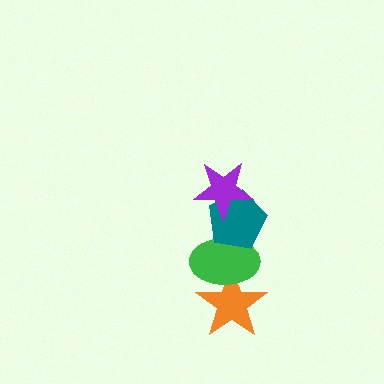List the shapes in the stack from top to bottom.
From top to bottom: the purple star, the teal pentagon, the green ellipse, the orange star.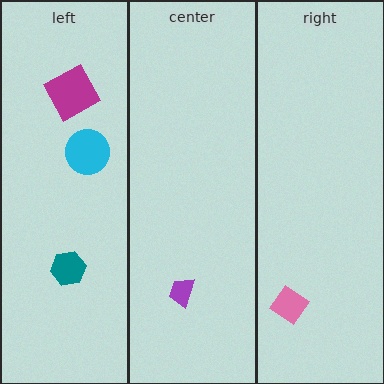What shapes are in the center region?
The purple trapezoid.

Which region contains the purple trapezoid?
The center region.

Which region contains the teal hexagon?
The left region.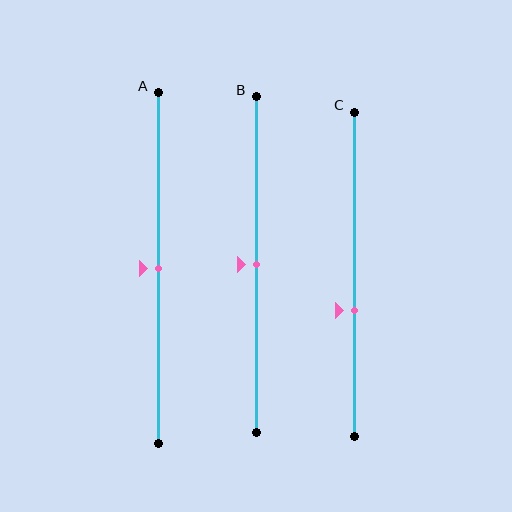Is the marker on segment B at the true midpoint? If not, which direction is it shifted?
Yes, the marker on segment B is at the true midpoint.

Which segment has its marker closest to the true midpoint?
Segment A has its marker closest to the true midpoint.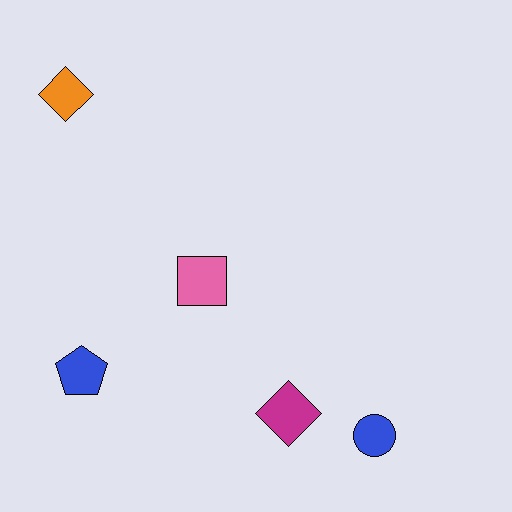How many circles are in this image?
There is 1 circle.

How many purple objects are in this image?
There are no purple objects.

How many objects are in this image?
There are 5 objects.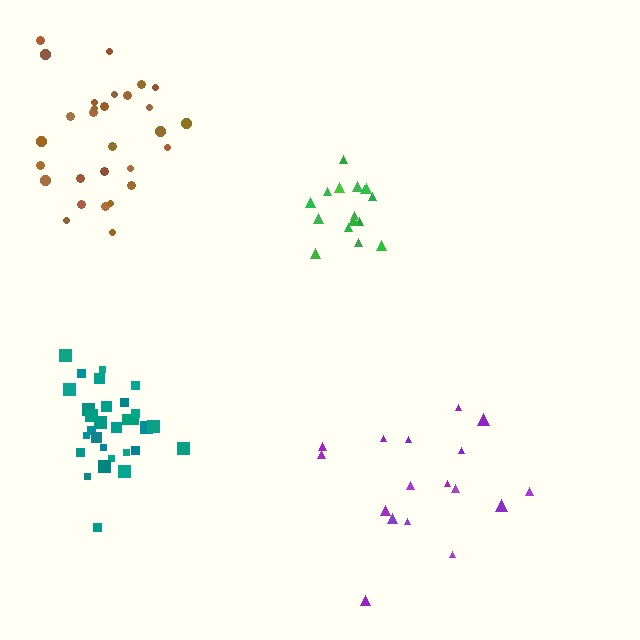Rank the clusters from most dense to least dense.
teal, green, brown, purple.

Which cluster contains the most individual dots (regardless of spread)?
Teal (31).